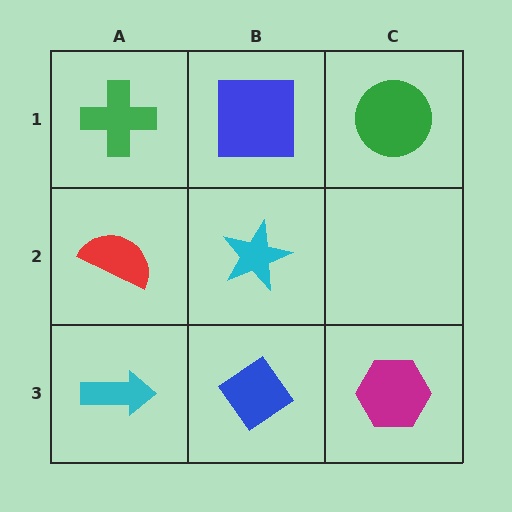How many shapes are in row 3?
3 shapes.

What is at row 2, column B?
A cyan star.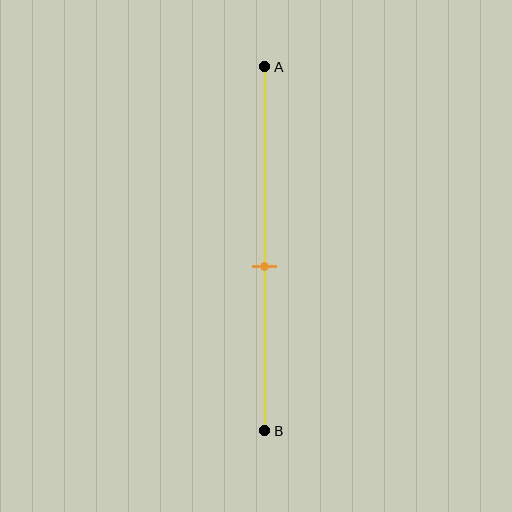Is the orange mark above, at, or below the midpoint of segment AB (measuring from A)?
The orange mark is below the midpoint of segment AB.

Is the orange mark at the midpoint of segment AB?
No, the mark is at about 55% from A, not at the 50% midpoint.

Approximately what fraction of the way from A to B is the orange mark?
The orange mark is approximately 55% of the way from A to B.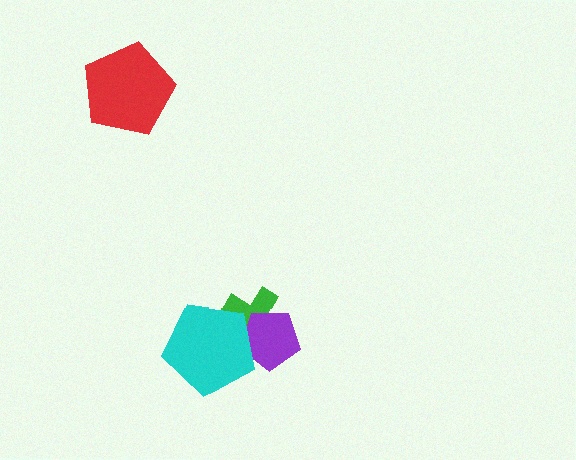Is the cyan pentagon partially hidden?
No, no other shape covers it.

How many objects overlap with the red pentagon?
0 objects overlap with the red pentagon.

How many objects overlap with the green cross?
2 objects overlap with the green cross.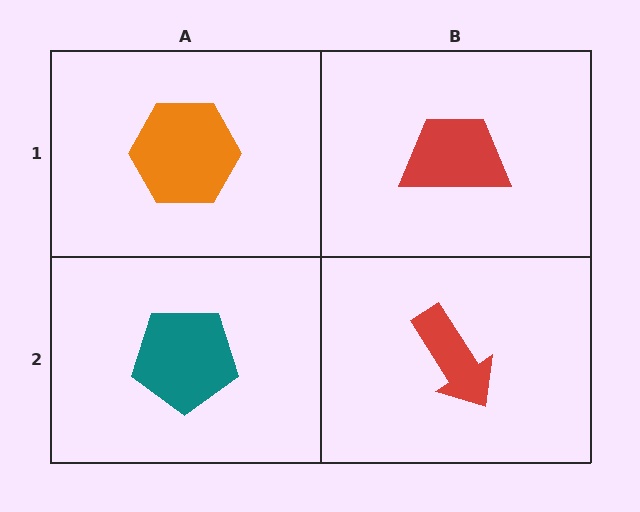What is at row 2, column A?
A teal pentagon.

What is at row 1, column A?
An orange hexagon.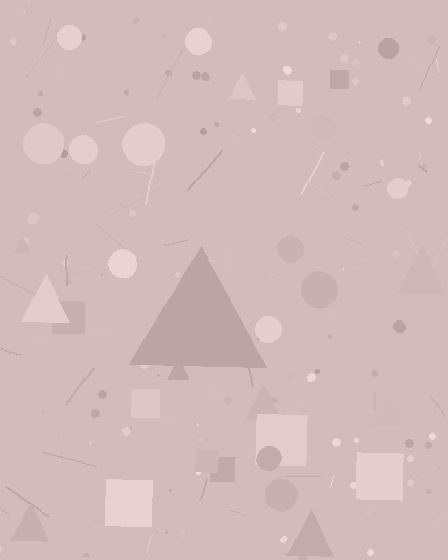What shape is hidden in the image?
A triangle is hidden in the image.